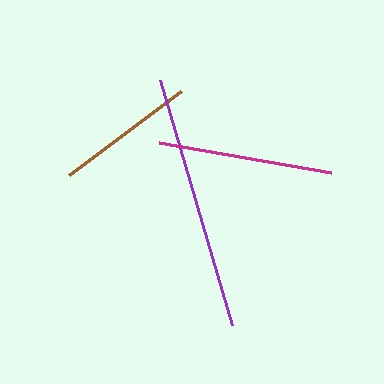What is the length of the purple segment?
The purple segment is approximately 255 pixels long.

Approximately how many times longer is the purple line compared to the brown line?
The purple line is approximately 1.8 times the length of the brown line.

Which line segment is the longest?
The purple line is the longest at approximately 255 pixels.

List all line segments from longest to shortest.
From longest to shortest: purple, magenta, brown.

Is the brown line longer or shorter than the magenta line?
The magenta line is longer than the brown line.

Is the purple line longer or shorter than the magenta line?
The purple line is longer than the magenta line.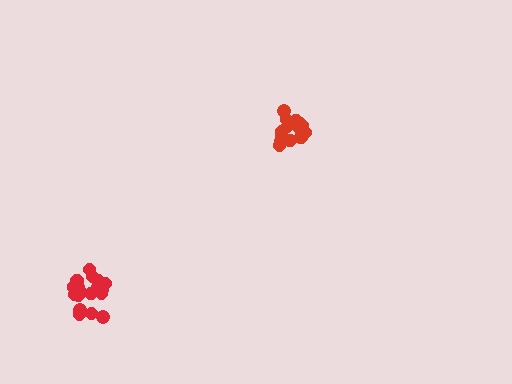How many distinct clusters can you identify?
There are 2 distinct clusters.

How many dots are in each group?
Group 1: 15 dots, Group 2: 18 dots (33 total).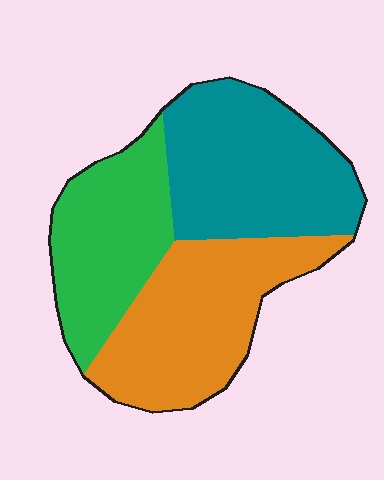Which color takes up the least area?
Green, at roughly 30%.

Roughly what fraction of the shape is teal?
Teal covers about 35% of the shape.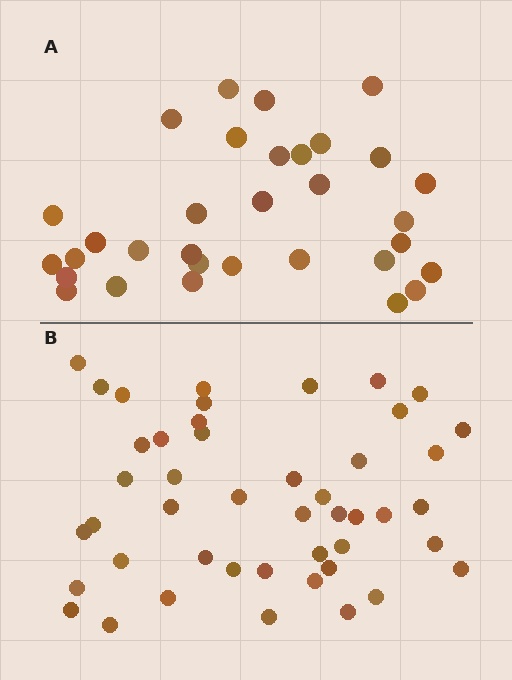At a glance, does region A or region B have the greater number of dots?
Region B (the bottom region) has more dots.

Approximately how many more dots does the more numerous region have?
Region B has approximately 15 more dots than region A.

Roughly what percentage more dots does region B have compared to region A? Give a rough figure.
About 45% more.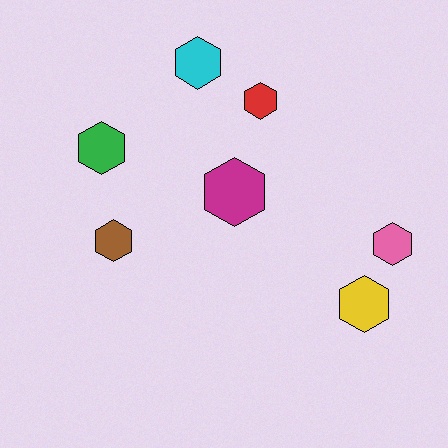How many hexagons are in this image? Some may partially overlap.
There are 7 hexagons.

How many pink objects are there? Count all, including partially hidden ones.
There is 1 pink object.